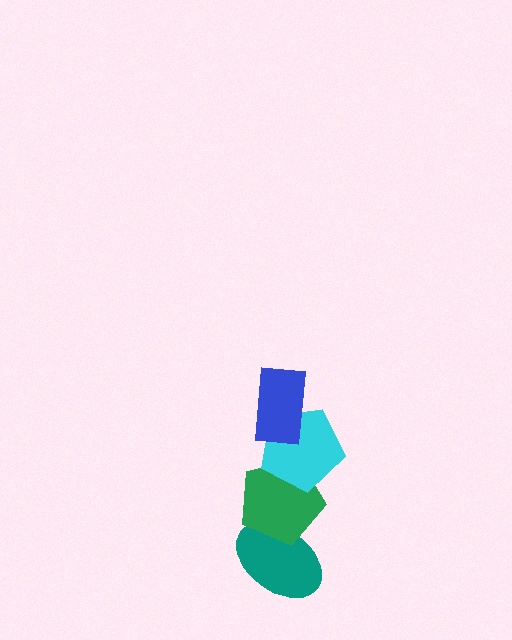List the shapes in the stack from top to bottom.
From top to bottom: the blue rectangle, the cyan pentagon, the green pentagon, the teal ellipse.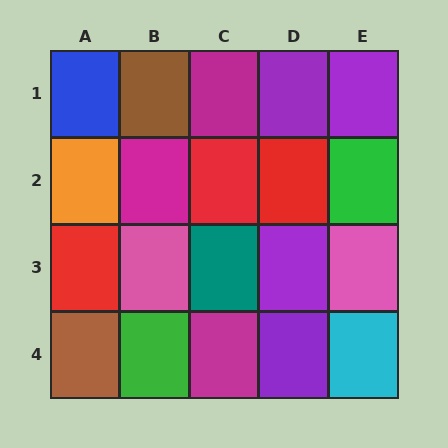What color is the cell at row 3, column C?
Teal.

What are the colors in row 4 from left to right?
Brown, green, magenta, purple, cyan.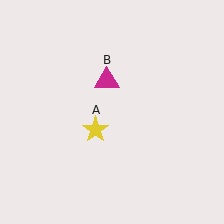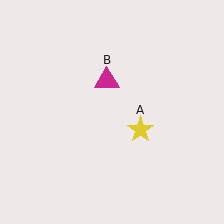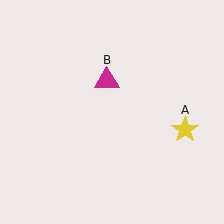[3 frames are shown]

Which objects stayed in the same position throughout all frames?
Magenta triangle (object B) remained stationary.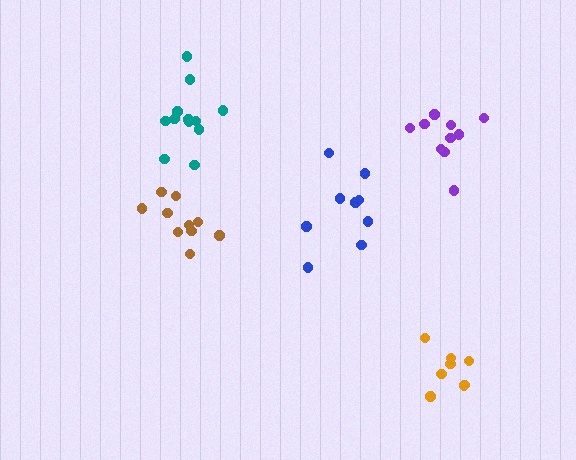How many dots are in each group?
Group 1: 9 dots, Group 2: 10 dots, Group 3: 10 dots, Group 4: 8 dots, Group 5: 12 dots (49 total).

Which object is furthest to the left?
The teal cluster is leftmost.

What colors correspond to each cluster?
The clusters are colored: blue, brown, purple, orange, teal.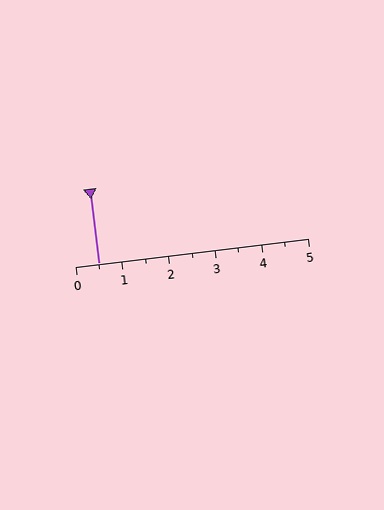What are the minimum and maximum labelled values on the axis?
The axis runs from 0 to 5.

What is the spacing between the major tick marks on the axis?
The major ticks are spaced 1 apart.